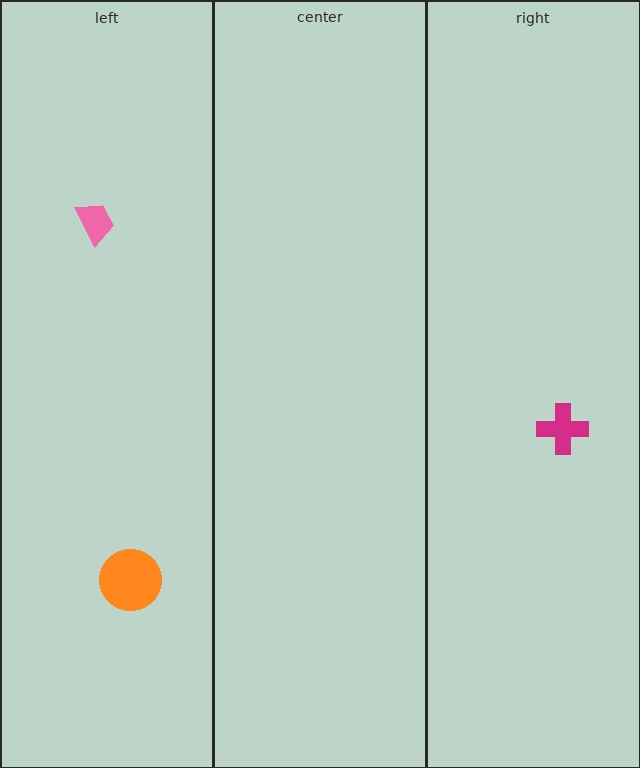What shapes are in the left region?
The orange circle, the pink trapezoid.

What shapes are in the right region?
The magenta cross.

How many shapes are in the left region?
2.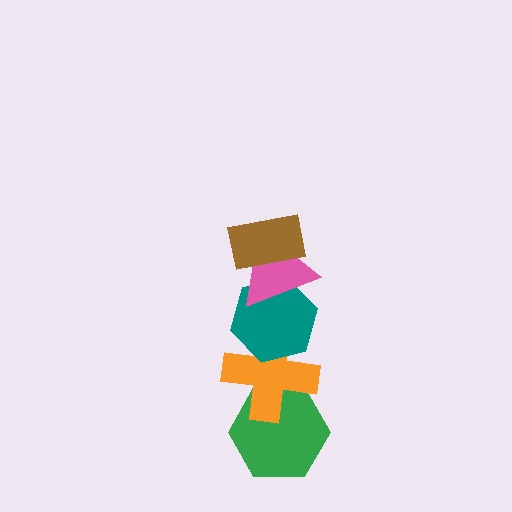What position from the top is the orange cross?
The orange cross is 4th from the top.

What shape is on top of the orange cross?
The teal hexagon is on top of the orange cross.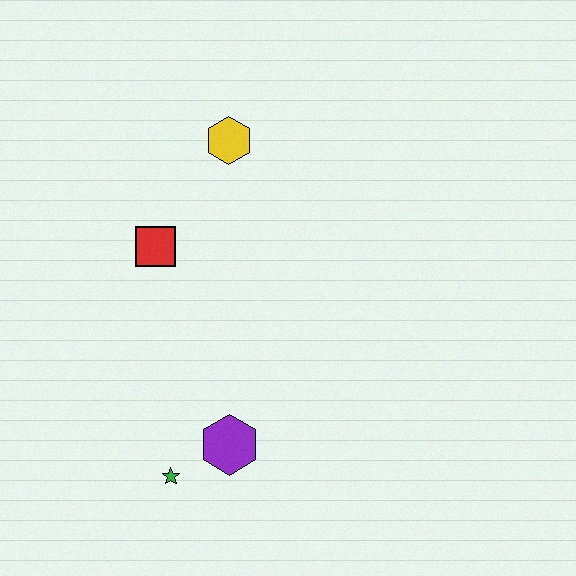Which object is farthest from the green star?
The yellow hexagon is farthest from the green star.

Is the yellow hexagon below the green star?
No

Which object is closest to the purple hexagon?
The green star is closest to the purple hexagon.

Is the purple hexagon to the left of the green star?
No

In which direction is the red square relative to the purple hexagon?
The red square is above the purple hexagon.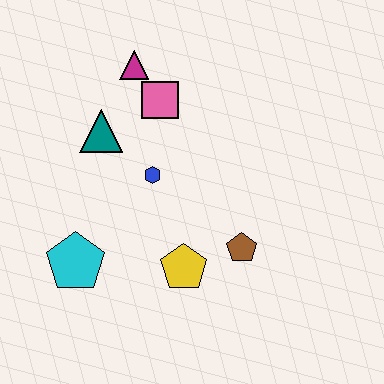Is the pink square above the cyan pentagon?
Yes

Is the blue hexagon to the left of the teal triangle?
No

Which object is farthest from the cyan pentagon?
The magenta triangle is farthest from the cyan pentagon.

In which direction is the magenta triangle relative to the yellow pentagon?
The magenta triangle is above the yellow pentagon.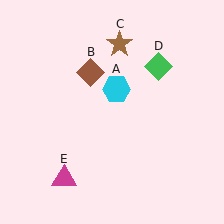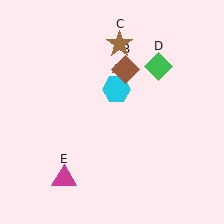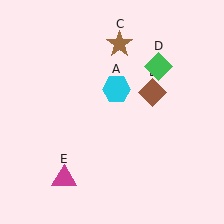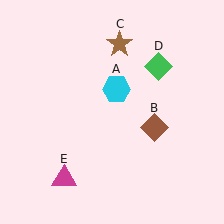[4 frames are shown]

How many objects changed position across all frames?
1 object changed position: brown diamond (object B).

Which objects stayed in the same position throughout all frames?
Cyan hexagon (object A) and brown star (object C) and green diamond (object D) and magenta triangle (object E) remained stationary.